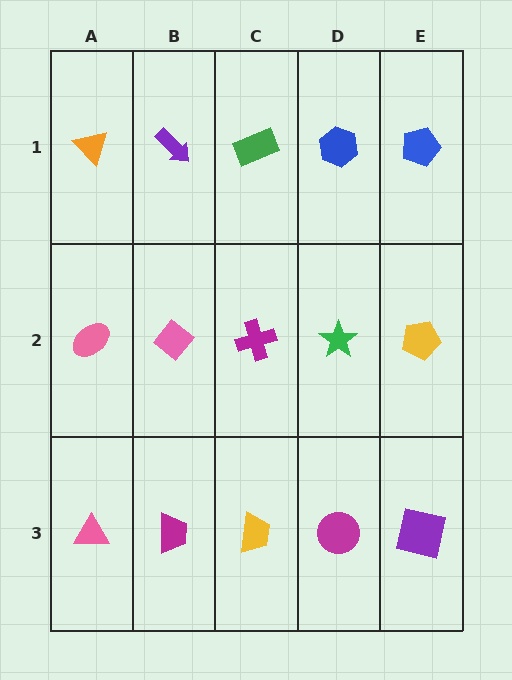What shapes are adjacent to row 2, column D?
A blue hexagon (row 1, column D), a magenta circle (row 3, column D), a magenta cross (row 2, column C), a yellow pentagon (row 2, column E).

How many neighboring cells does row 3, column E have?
2.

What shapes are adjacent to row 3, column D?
A green star (row 2, column D), a yellow trapezoid (row 3, column C), a purple square (row 3, column E).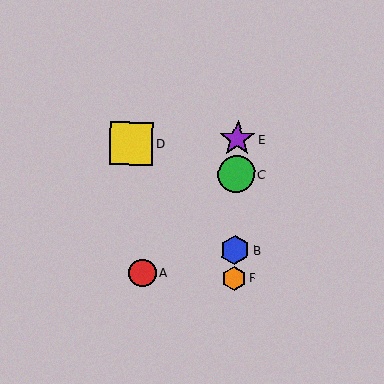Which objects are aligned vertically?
Objects B, C, E, F are aligned vertically.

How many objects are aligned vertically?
4 objects (B, C, E, F) are aligned vertically.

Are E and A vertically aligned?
No, E is at x≈237 and A is at x≈143.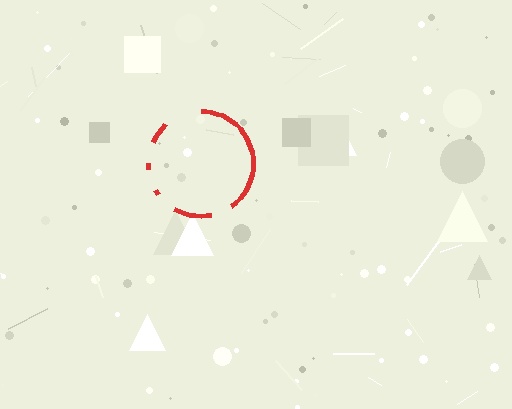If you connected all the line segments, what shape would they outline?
They would outline a circle.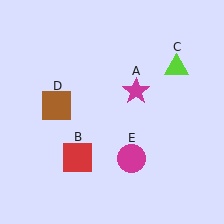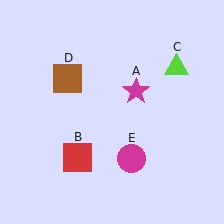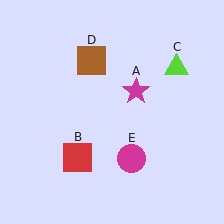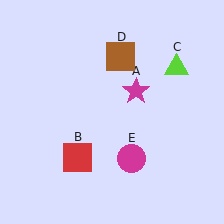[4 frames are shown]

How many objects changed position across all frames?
1 object changed position: brown square (object D).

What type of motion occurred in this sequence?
The brown square (object D) rotated clockwise around the center of the scene.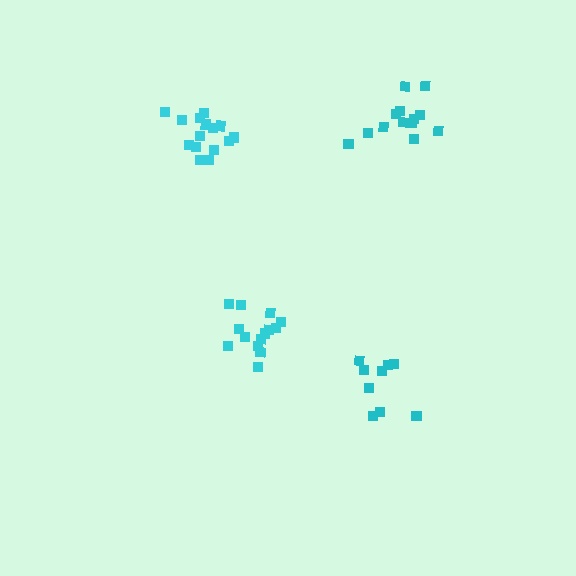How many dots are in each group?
Group 1: 15 dots, Group 2: 13 dots, Group 3: 9 dots, Group 4: 14 dots (51 total).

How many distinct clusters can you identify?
There are 4 distinct clusters.